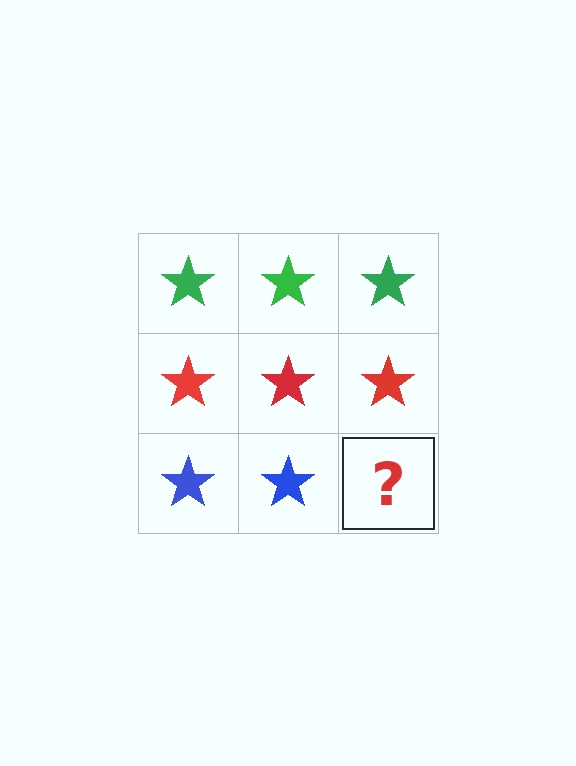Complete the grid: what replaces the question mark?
The question mark should be replaced with a blue star.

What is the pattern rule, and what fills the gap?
The rule is that each row has a consistent color. The gap should be filled with a blue star.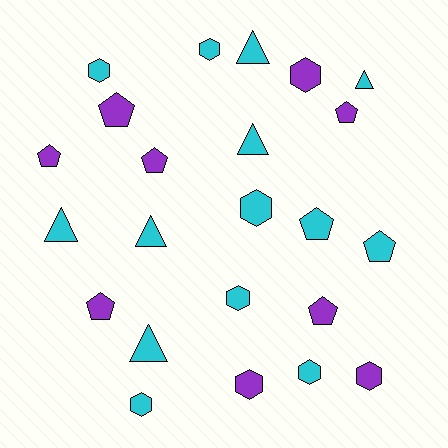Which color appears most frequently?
Cyan, with 14 objects.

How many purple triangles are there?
There are no purple triangles.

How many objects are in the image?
There are 23 objects.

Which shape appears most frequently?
Hexagon, with 9 objects.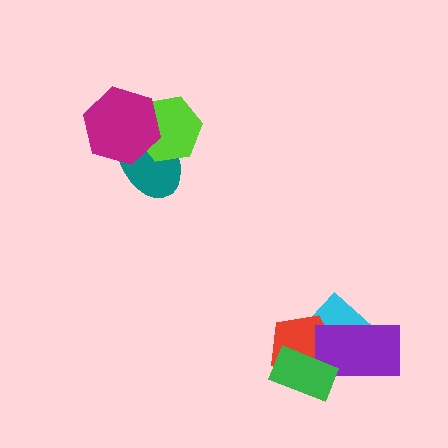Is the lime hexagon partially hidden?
Yes, it is partially covered by another shape.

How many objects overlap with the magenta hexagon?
2 objects overlap with the magenta hexagon.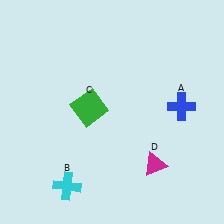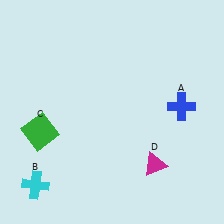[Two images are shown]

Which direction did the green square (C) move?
The green square (C) moved left.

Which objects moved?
The objects that moved are: the cyan cross (B), the green square (C).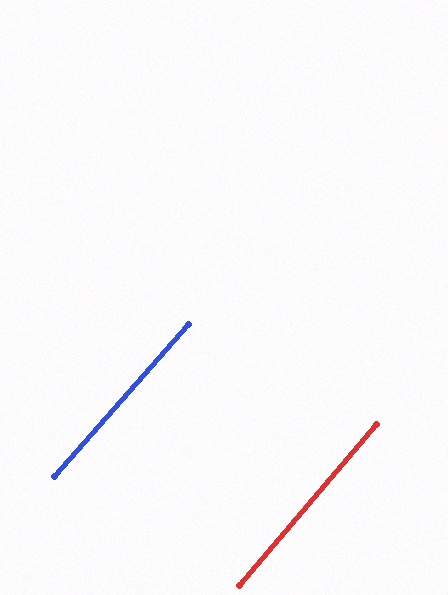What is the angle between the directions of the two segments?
Approximately 1 degree.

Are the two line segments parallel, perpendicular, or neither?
Parallel — their directions differ by only 0.9°.